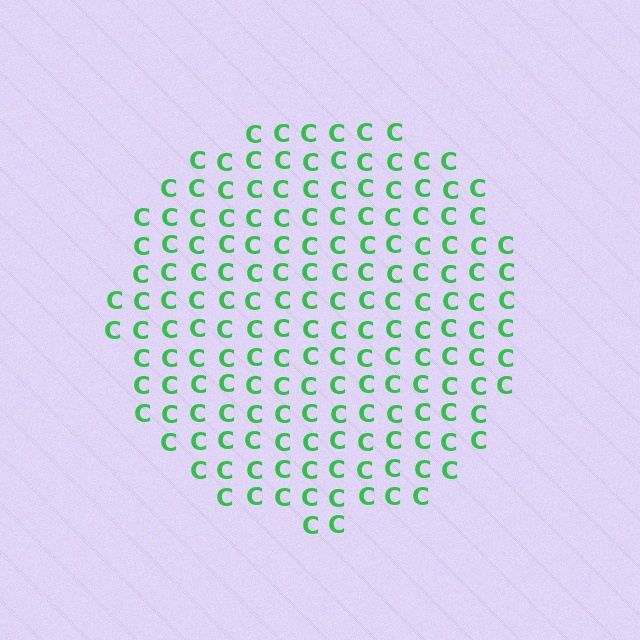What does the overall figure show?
The overall figure shows a circle.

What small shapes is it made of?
It is made of small letter C's.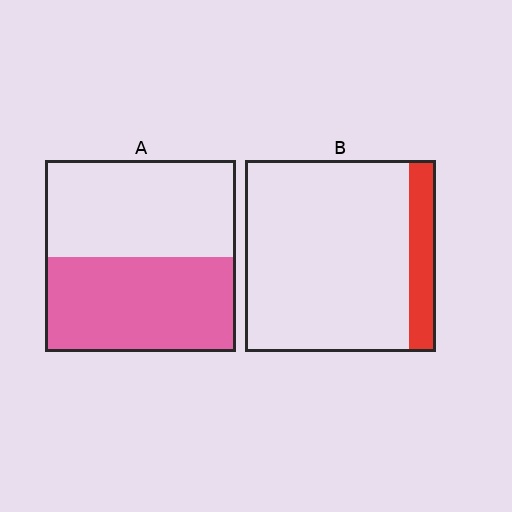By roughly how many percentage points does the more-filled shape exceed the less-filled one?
By roughly 35 percentage points (A over B).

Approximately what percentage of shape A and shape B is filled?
A is approximately 50% and B is approximately 15%.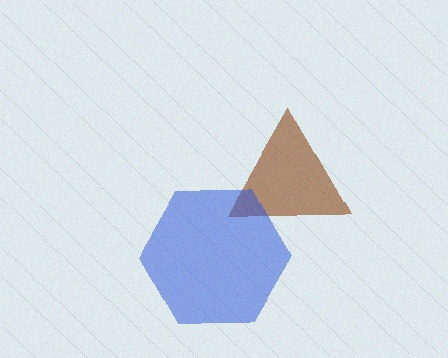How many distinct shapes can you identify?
There are 2 distinct shapes: a brown triangle, a blue hexagon.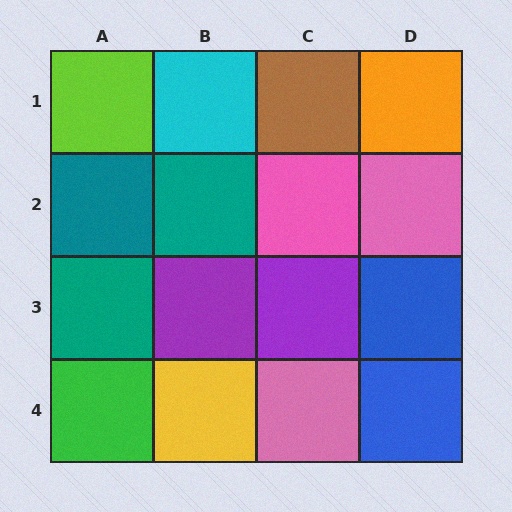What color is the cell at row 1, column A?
Lime.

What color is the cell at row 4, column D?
Blue.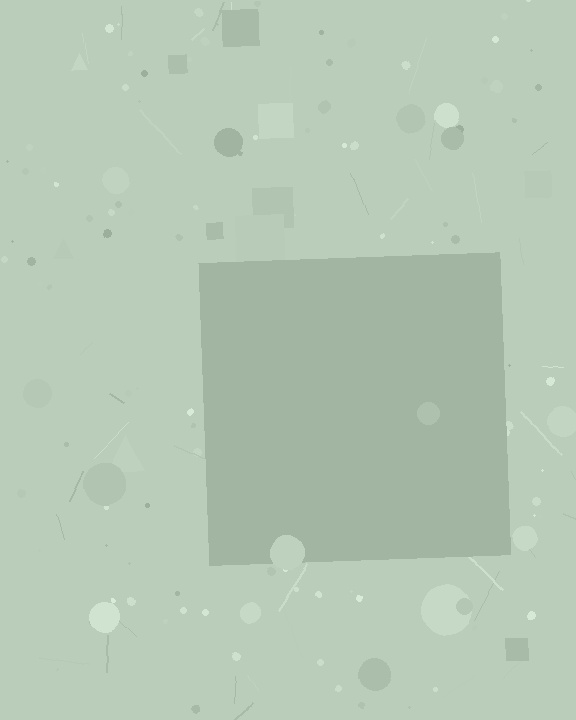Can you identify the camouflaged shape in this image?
The camouflaged shape is a square.